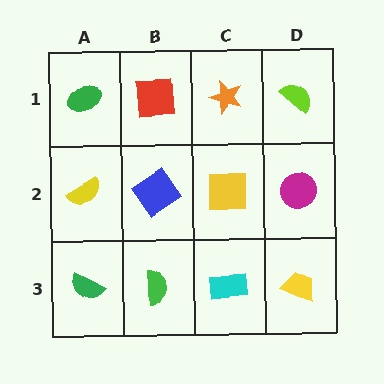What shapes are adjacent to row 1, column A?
A yellow semicircle (row 2, column A), a red square (row 1, column B).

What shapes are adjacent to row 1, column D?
A magenta circle (row 2, column D), an orange star (row 1, column C).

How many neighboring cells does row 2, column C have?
4.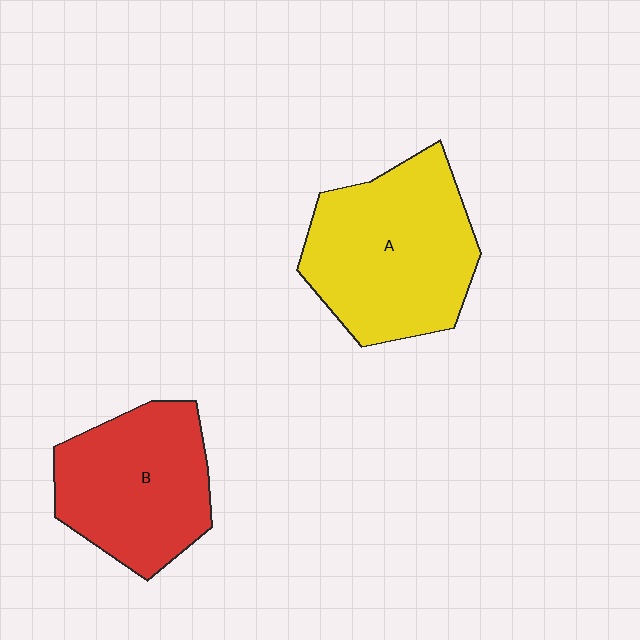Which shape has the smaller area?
Shape B (red).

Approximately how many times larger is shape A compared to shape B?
Approximately 1.2 times.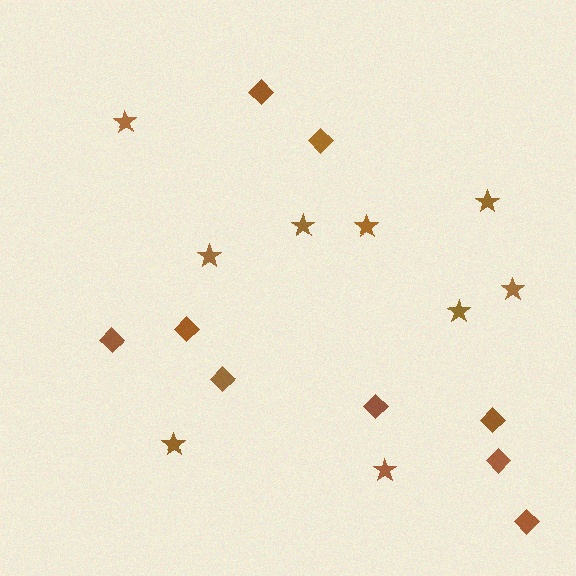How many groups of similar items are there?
There are 2 groups: one group of stars (9) and one group of diamonds (9).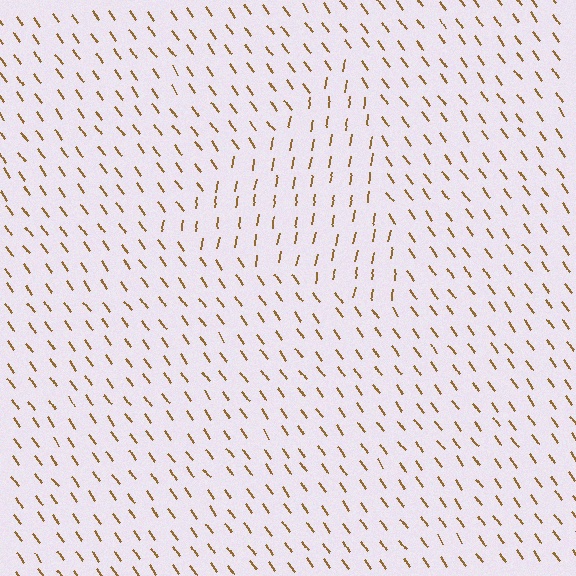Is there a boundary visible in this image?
Yes, there is a texture boundary formed by a change in line orientation.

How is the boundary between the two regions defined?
The boundary is defined purely by a change in line orientation (approximately 45 degrees difference). All lines are the same color and thickness.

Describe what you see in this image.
The image is filled with small brown line segments. A triangle region in the image has lines oriented differently from the surrounding lines, creating a visible texture boundary.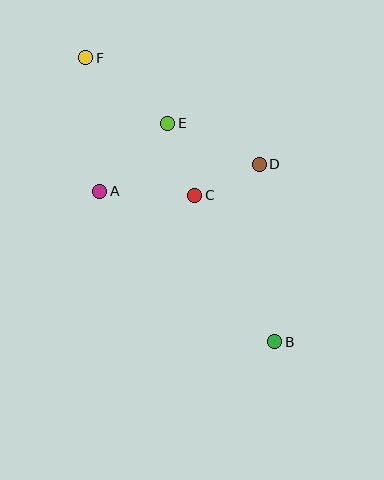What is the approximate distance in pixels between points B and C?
The distance between B and C is approximately 167 pixels.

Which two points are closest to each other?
Points C and D are closest to each other.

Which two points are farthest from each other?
Points B and F are farthest from each other.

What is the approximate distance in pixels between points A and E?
The distance between A and E is approximately 96 pixels.